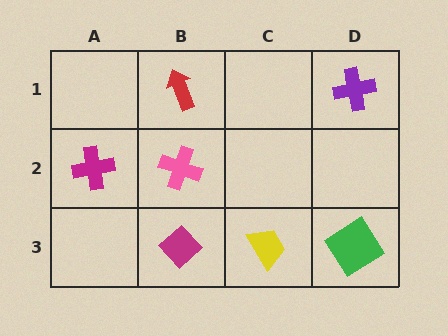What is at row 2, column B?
A pink cross.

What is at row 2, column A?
A magenta cross.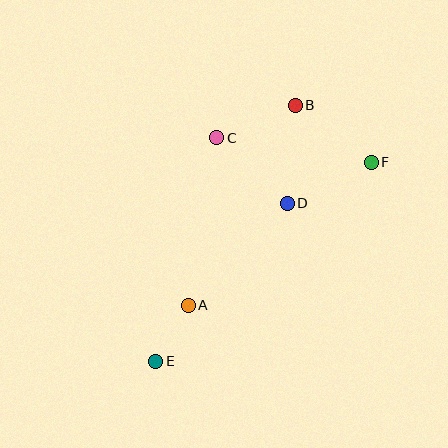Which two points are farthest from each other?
Points E and F are farthest from each other.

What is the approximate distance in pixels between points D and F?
The distance between D and F is approximately 94 pixels.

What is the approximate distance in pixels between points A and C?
The distance between A and C is approximately 170 pixels.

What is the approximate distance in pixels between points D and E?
The distance between D and E is approximately 206 pixels.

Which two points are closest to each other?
Points A and E are closest to each other.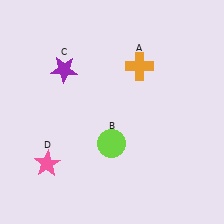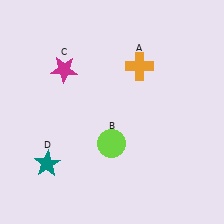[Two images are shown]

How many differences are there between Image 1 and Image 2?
There are 2 differences between the two images.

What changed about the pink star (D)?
In Image 1, D is pink. In Image 2, it changed to teal.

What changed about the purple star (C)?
In Image 1, C is purple. In Image 2, it changed to magenta.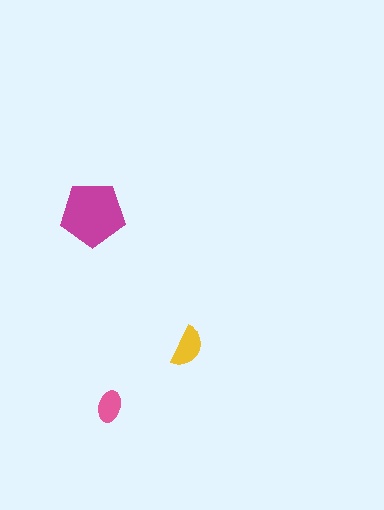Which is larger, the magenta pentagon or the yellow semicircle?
The magenta pentagon.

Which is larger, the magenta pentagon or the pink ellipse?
The magenta pentagon.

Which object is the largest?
The magenta pentagon.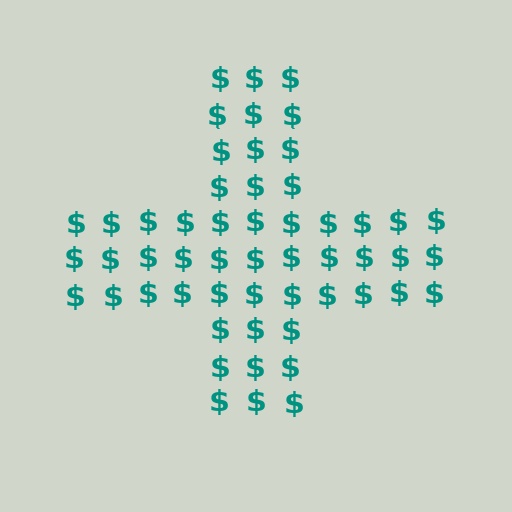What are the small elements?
The small elements are dollar signs.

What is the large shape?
The large shape is a cross.